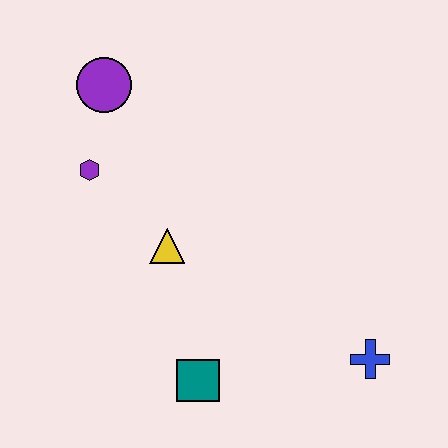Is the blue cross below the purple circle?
Yes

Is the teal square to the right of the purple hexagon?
Yes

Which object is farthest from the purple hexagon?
The blue cross is farthest from the purple hexagon.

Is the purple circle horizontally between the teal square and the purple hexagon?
Yes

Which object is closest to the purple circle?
The purple hexagon is closest to the purple circle.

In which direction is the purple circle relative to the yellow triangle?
The purple circle is above the yellow triangle.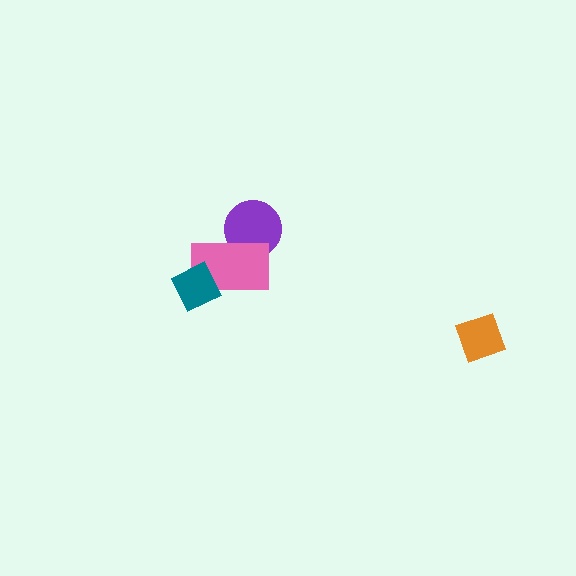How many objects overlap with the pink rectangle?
2 objects overlap with the pink rectangle.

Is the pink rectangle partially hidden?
Yes, it is partially covered by another shape.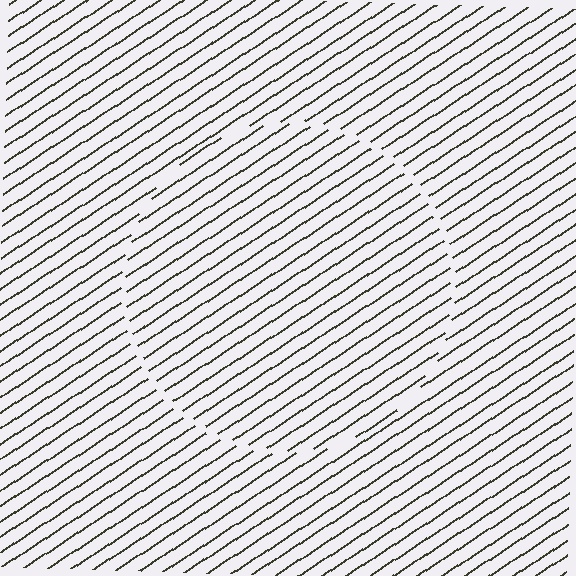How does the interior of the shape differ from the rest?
The interior of the shape contains the same grating, shifted by half a period — the contour is defined by the phase discontinuity where line-ends from the inner and outer gratings abut.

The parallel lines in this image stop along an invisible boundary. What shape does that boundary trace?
An illusory circle. The interior of the shape contains the same grating, shifted by half a period — the contour is defined by the phase discontinuity where line-ends from the inner and outer gratings abut.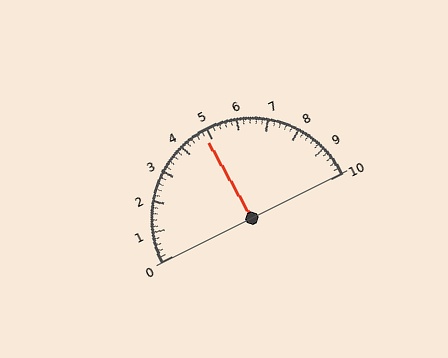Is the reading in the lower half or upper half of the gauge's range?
The reading is in the lower half of the range (0 to 10).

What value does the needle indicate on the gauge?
The needle indicates approximately 4.8.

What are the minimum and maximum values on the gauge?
The gauge ranges from 0 to 10.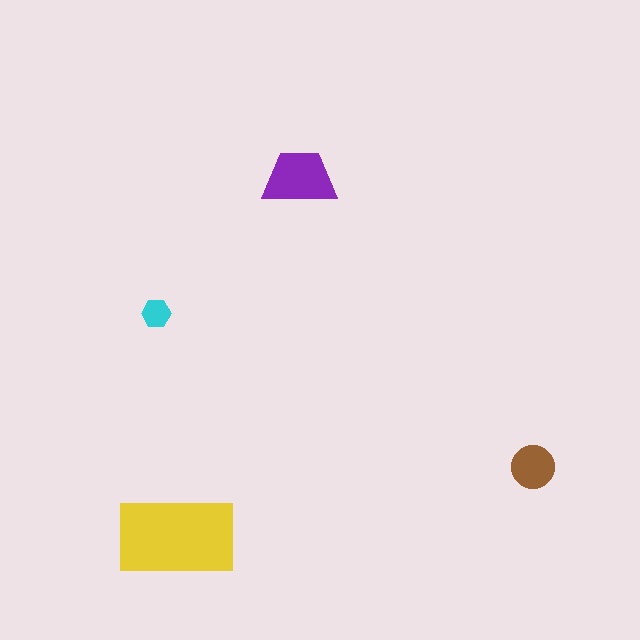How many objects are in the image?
There are 4 objects in the image.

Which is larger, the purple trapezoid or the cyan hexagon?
The purple trapezoid.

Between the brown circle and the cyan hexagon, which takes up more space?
The brown circle.